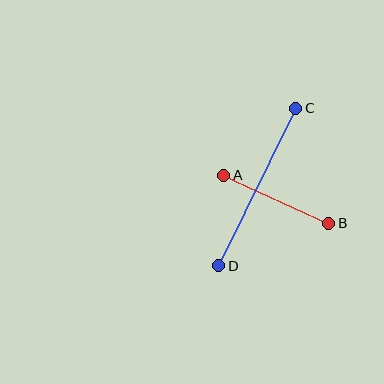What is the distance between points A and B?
The distance is approximately 116 pixels.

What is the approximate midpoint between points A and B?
The midpoint is at approximately (276, 199) pixels.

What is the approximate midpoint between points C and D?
The midpoint is at approximately (257, 187) pixels.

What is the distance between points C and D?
The distance is approximately 175 pixels.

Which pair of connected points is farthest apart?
Points C and D are farthest apart.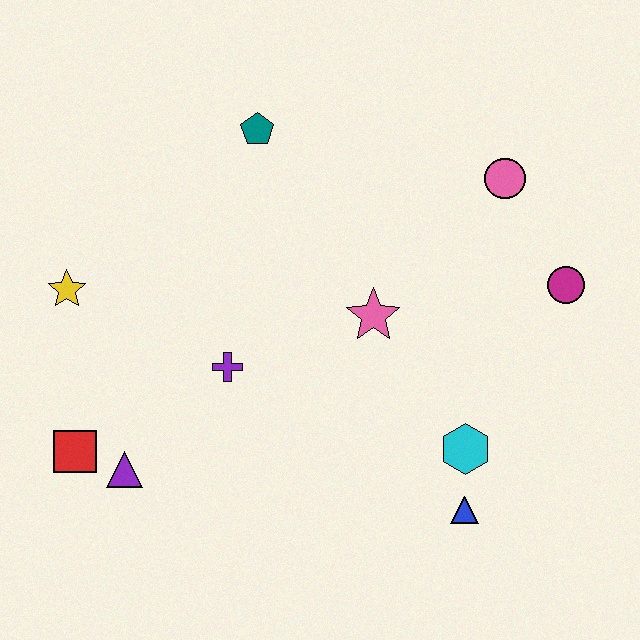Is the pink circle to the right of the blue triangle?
Yes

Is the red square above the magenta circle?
No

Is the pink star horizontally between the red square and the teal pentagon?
No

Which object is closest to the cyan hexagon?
The blue triangle is closest to the cyan hexagon.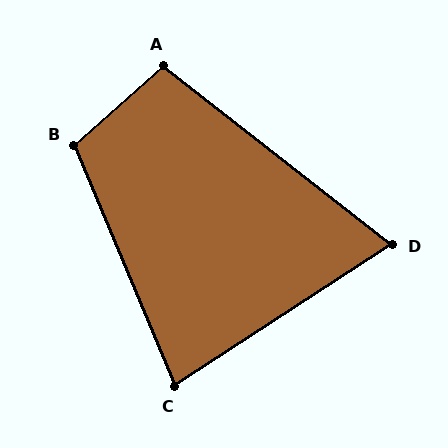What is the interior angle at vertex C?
Approximately 80 degrees (acute).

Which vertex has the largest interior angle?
B, at approximately 109 degrees.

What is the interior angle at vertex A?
Approximately 100 degrees (obtuse).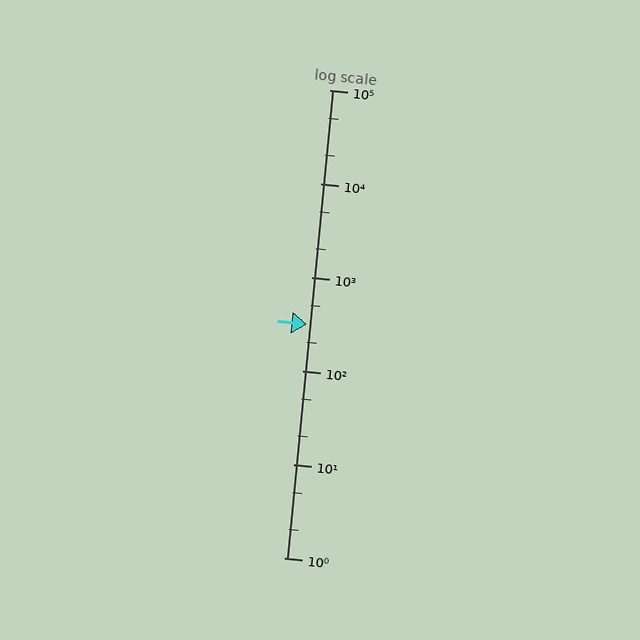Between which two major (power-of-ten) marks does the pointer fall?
The pointer is between 100 and 1000.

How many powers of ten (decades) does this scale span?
The scale spans 5 decades, from 1 to 100000.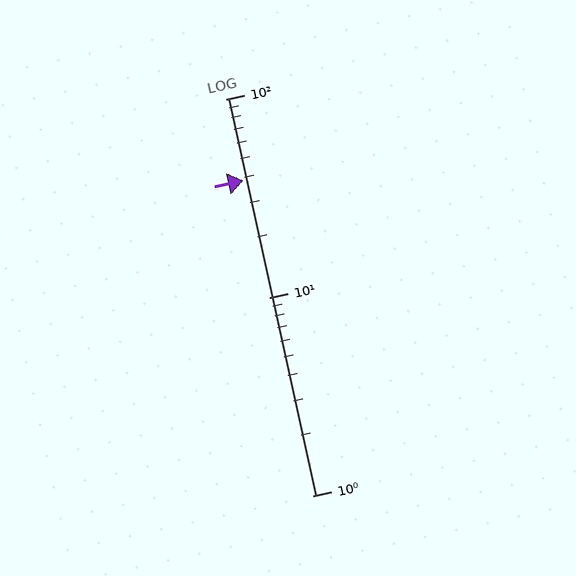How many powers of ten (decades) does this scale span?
The scale spans 2 decades, from 1 to 100.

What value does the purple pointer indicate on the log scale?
The pointer indicates approximately 39.